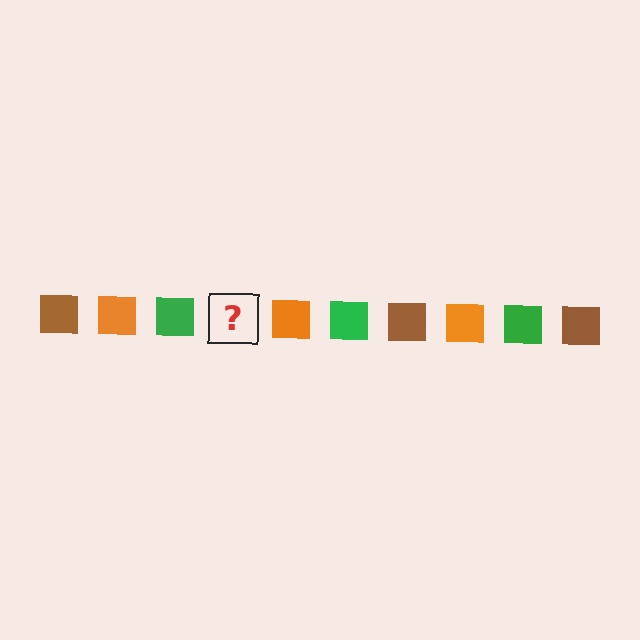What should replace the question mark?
The question mark should be replaced with a brown square.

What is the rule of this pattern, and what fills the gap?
The rule is that the pattern cycles through brown, orange, green squares. The gap should be filled with a brown square.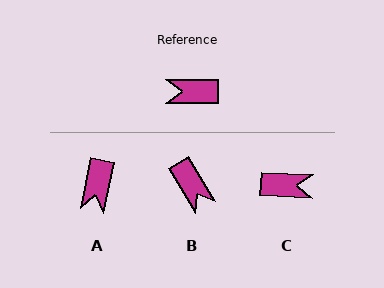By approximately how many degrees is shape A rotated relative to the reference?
Approximately 78 degrees counter-clockwise.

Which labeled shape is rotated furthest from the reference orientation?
C, about 177 degrees away.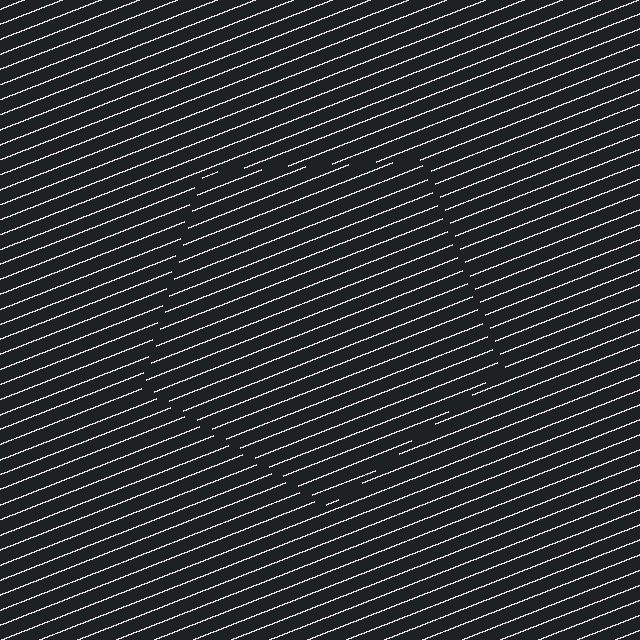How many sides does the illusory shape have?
5 sides — the line-ends trace a pentagon.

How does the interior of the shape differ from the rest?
The interior of the shape contains the same grating, shifted by half a period — the contour is defined by the phase discontinuity where line-ends from the inner and outer gratings abut.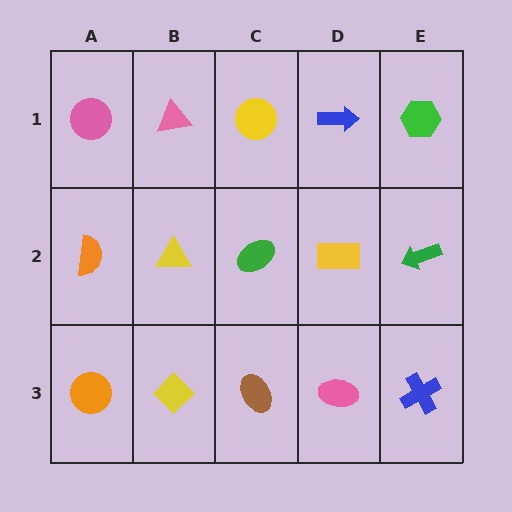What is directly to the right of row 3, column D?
A blue cross.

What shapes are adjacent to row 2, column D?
A blue arrow (row 1, column D), a pink ellipse (row 3, column D), a green ellipse (row 2, column C), a green arrow (row 2, column E).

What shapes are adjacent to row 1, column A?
An orange semicircle (row 2, column A), a pink triangle (row 1, column B).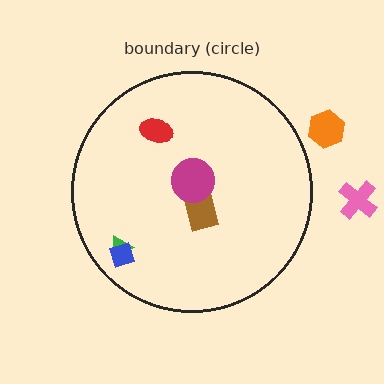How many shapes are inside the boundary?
5 inside, 2 outside.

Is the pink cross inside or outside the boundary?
Outside.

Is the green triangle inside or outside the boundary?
Inside.